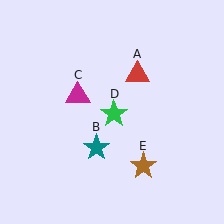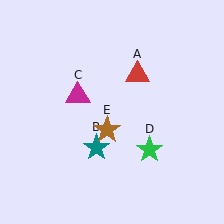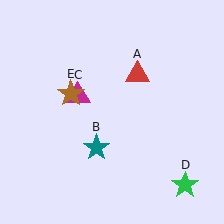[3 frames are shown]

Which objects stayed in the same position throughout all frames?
Red triangle (object A) and teal star (object B) and magenta triangle (object C) remained stationary.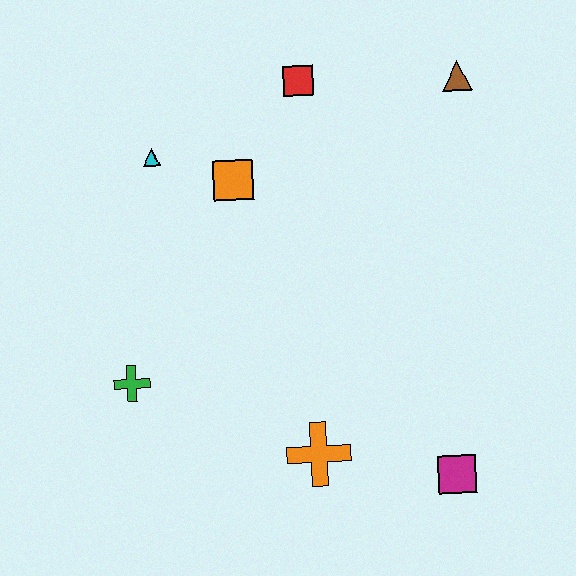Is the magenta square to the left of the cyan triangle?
No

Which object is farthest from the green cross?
The brown triangle is farthest from the green cross.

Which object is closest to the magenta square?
The orange cross is closest to the magenta square.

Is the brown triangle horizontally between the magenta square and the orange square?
No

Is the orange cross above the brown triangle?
No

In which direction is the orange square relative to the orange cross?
The orange square is above the orange cross.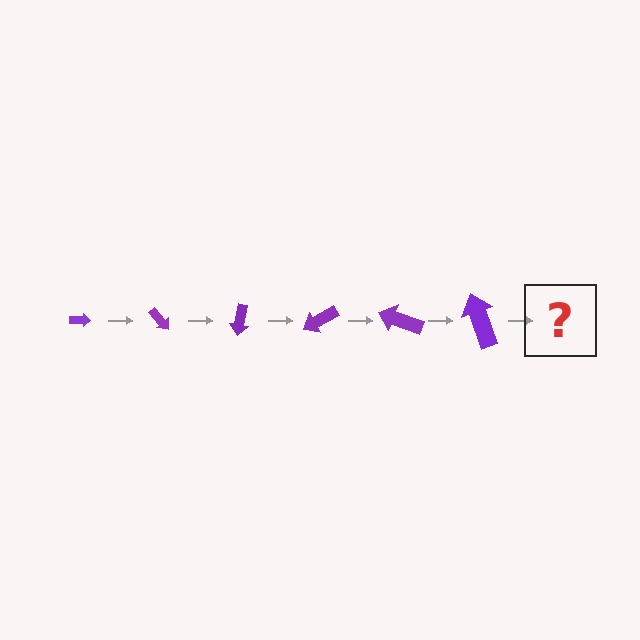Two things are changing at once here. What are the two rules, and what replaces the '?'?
The two rules are that the arrow grows larger each step and it rotates 50 degrees each step. The '?' should be an arrow, larger than the previous one and rotated 300 degrees from the start.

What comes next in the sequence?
The next element should be an arrow, larger than the previous one and rotated 300 degrees from the start.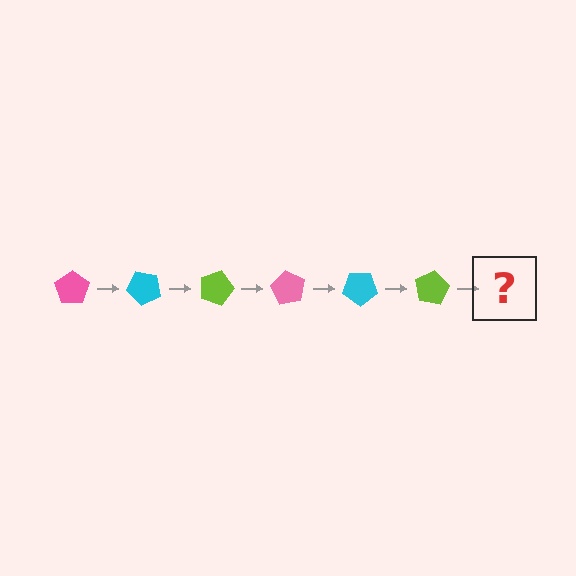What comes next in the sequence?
The next element should be a pink pentagon, rotated 270 degrees from the start.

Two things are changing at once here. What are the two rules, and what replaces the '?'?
The two rules are that it rotates 45 degrees each step and the color cycles through pink, cyan, and lime. The '?' should be a pink pentagon, rotated 270 degrees from the start.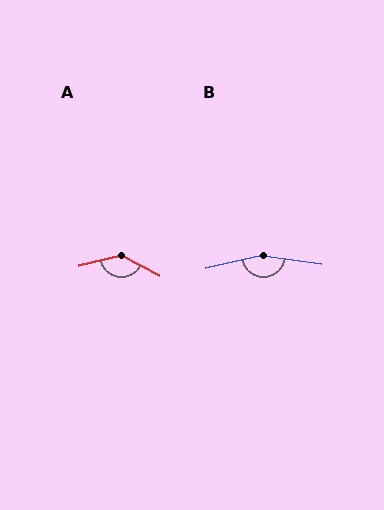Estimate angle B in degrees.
Approximately 159 degrees.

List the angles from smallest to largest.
A (138°), B (159°).